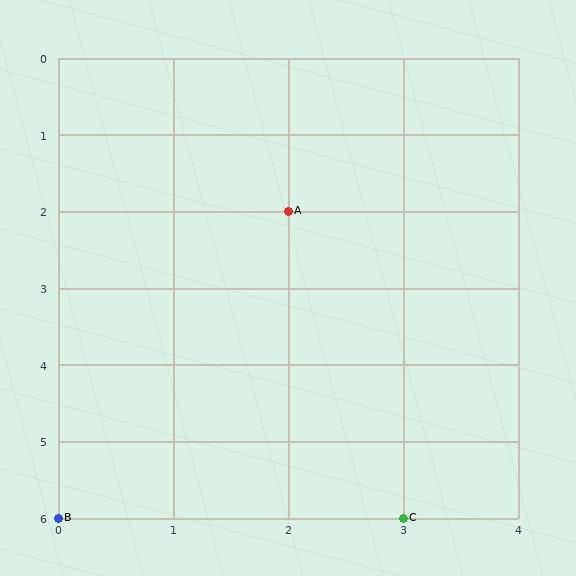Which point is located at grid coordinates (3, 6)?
Point C is at (3, 6).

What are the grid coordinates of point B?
Point B is at grid coordinates (0, 6).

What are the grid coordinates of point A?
Point A is at grid coordinates (2, 2).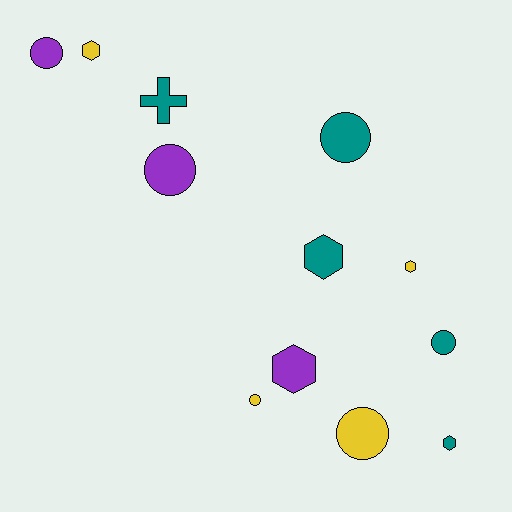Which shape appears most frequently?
Circle, with 6 objects.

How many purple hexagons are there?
There is 1 purple hexagon.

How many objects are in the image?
There are 12 objects.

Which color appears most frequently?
Teal, with 5 objects.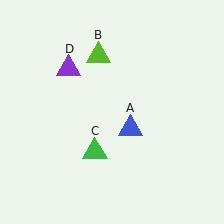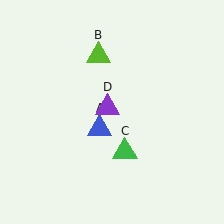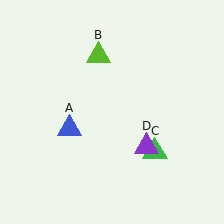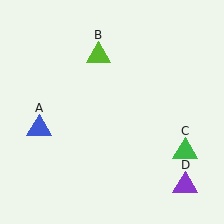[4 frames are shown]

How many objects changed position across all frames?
3 objects changed position: blue triangle (object A), green triangle (object C), purple triangle (object D).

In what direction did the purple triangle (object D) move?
The purple triangle (object D) moved down and to the right.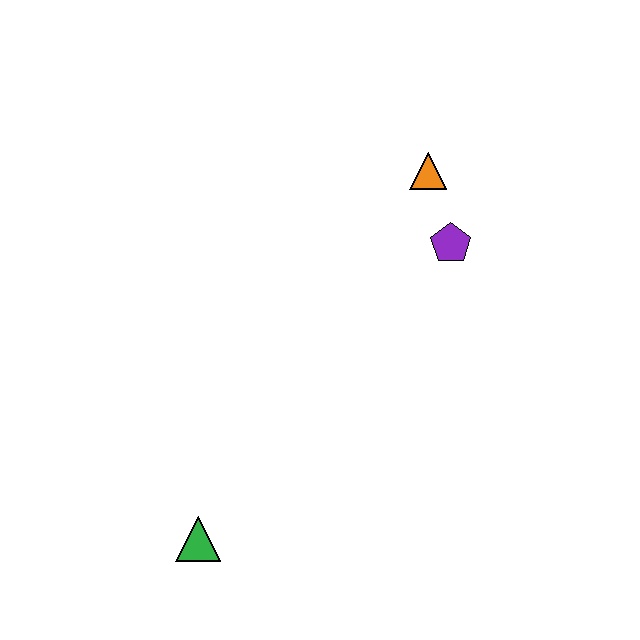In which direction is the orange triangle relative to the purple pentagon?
The orange triangle is above the purple pentagon.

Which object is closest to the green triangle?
The purple pentagon is closest to the green triangle.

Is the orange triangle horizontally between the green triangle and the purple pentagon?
Yes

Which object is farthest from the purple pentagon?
The green triangle is farthest from the purple pentagon.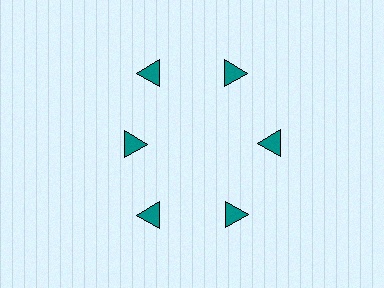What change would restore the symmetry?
The symmetry would be restored by moving it outward, back onto the ring so that all 6 triangles sit at equal angles and equal distance from the center.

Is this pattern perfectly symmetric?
No. The 6 teal triangles are arranged in a ring, but one element near the 9 o'clock position is pulled inward toward the center, breaking the 6-fold rotational symmetry.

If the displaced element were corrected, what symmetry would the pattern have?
It would have 6-fold rotational symmetry — the pattern would map onto itself every 60 degrees.